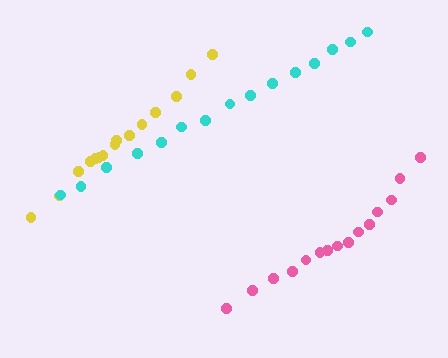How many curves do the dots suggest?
There are 3 distinct paths.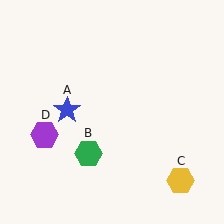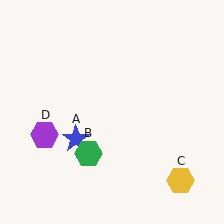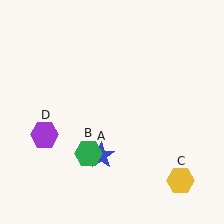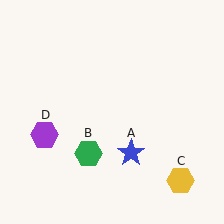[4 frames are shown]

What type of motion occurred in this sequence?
The blue star (object A) rotated counterclockwise around the center of the scene.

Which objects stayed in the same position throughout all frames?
Green hexagon (object B) and yellow hexagon (object C) and purple hexagon (object D) remained stationary.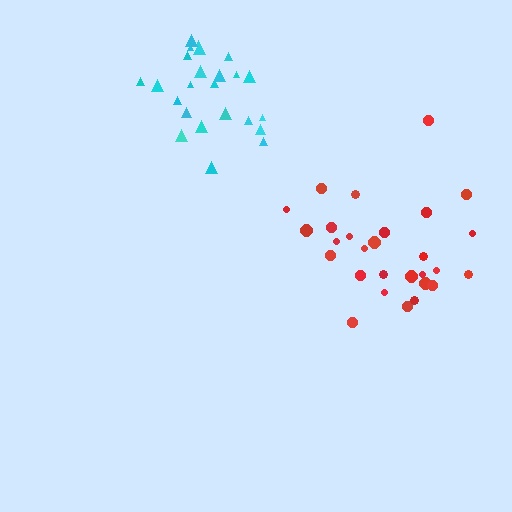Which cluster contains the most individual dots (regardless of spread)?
Red (28).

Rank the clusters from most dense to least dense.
cyan, red.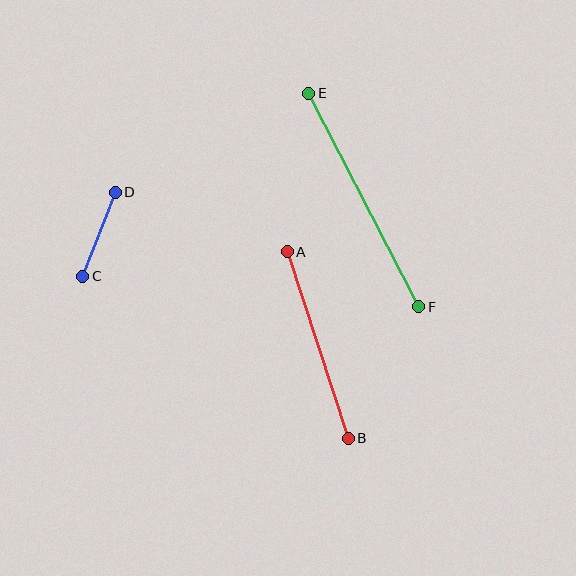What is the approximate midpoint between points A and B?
The midpoint is at approximately (318, 345) pixels.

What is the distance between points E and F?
The distance is approximately 240 pixels.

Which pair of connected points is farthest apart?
Points E and F are farthest apart.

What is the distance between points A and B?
The distance is approximately 196 pixels.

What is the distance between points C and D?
The distance is approximately 90 pixels.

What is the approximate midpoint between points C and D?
The midpoint is at approximately (99, 234) pixels.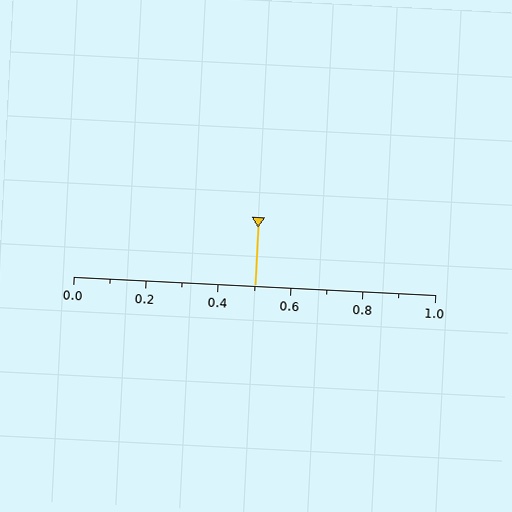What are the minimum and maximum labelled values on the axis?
The axis runs from 0.0 to 1.0.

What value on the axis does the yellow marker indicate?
The marker indicates approximately 0.5.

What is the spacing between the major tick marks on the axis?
The major ticks are spaced 0.2 apart.